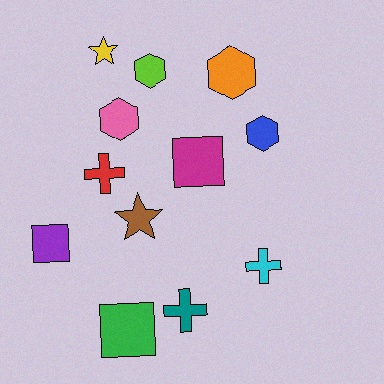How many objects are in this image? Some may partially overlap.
There are 12 objects.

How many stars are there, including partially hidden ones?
There are 2 stars.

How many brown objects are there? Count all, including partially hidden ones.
There is 1 brown object.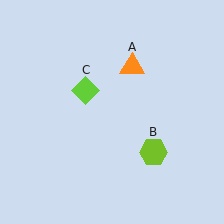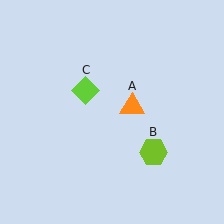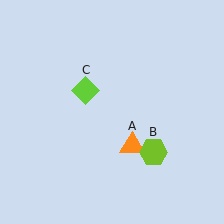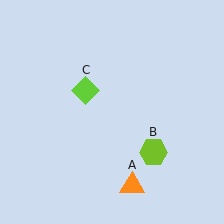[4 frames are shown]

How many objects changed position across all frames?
1 object changed position: orange triangle (object A).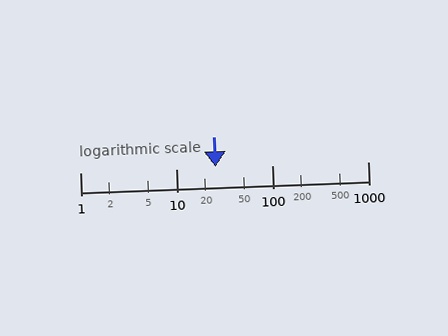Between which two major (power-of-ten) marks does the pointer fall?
The pointer is between 10 and 100.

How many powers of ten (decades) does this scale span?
The scale spans 3 decades, from 1 to 1000.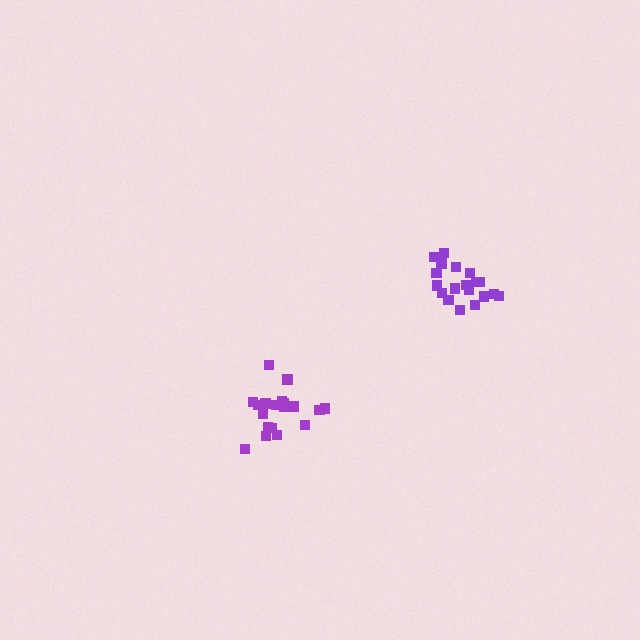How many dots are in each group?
Group 1: 19 dots, Group 2: 19 dots (38 total).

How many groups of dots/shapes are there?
There are 2 groups.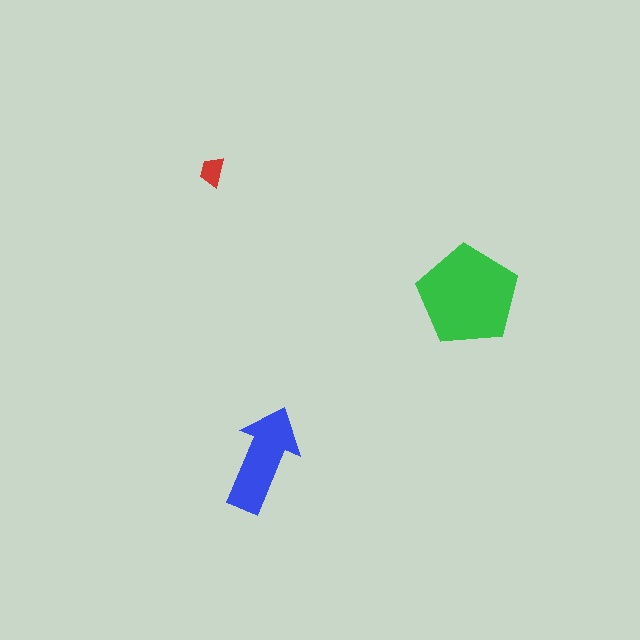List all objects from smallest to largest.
The red trapezoid, the blue arrow, the green pentagon.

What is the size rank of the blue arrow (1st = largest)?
2nd.